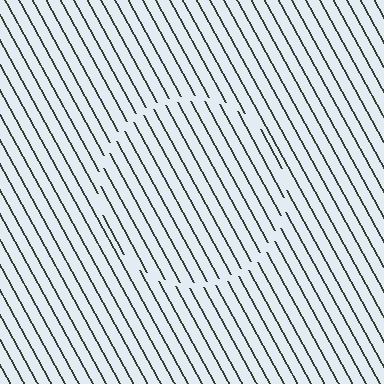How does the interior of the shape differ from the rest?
The interior of the shape contains the same grating, shifted by half a period — the contour is defined by the phase discontinuity where line-ends from the inner and outer gratings abut.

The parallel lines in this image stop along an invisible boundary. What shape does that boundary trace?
An illusory circle. The interior of the shape contains the same grating, shifted by half a period — the contour is defined by the phase discontinuity where line-ends from the inner and outer gratings abut.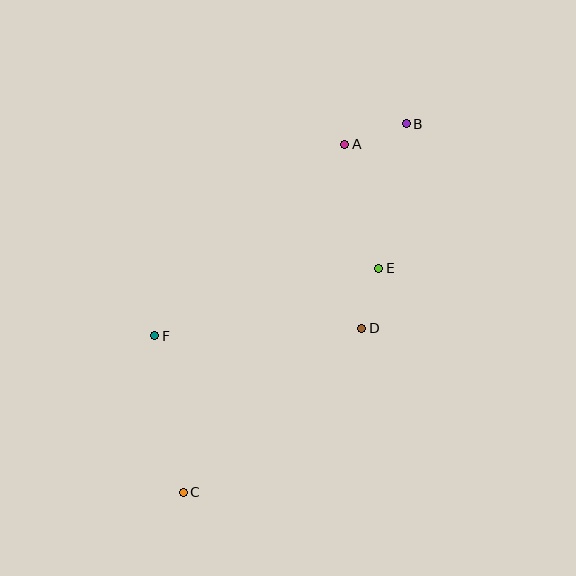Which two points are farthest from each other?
Points B and C are farthest from each other.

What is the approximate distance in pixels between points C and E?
The distance between C and E is approximately 297 pixels.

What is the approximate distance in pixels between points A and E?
The distance between A and E is approximately 128 pixels.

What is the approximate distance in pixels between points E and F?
The distance between E and F is approximately 234 pixels.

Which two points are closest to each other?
Points D and E are closest to each other.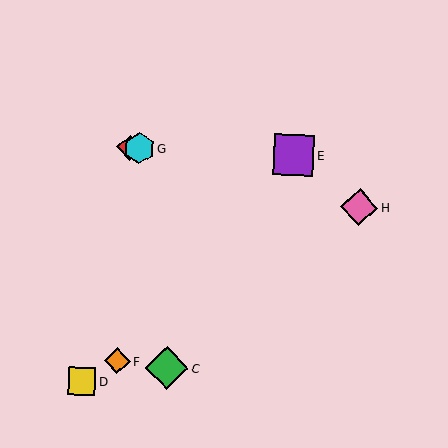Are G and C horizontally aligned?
No, G is at y≈148 and C is at y≈368.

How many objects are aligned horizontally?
4 objects (A, B, E, G) are aligned horizontally.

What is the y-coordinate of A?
Object A is at y≈148.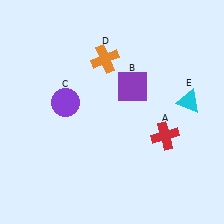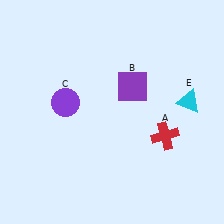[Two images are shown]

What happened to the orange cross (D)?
The orange cross (D) was removed in Image 2. It was in the top-left area of Image 1.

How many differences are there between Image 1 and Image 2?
There is 1 difference between the two images.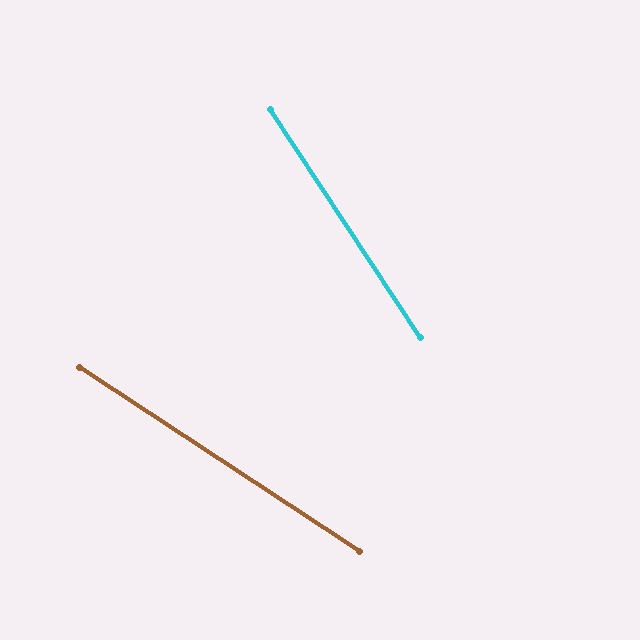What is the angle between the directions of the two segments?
Approximately 23 degrees.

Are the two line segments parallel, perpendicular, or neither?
Neither parallel nor perpendicular — they differ by about 23°.